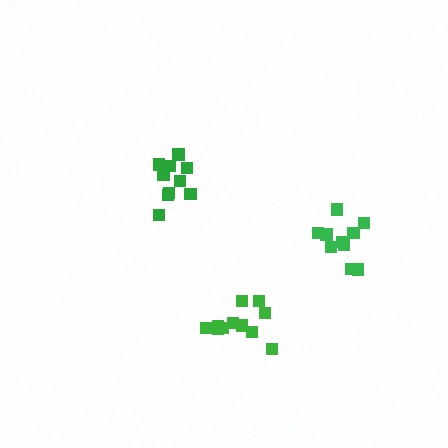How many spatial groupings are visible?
There are 3 spatial groupings.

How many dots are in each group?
Group 1: 10 dots, Group 2: 11 dots, Group 3: 10 dots (31 total).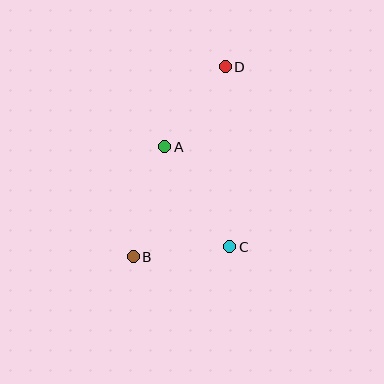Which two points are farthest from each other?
Points B and D are farthest from each other.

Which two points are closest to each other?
Points B and C are closest to each other.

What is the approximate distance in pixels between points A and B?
The distance between A and B is approximately 114 pixels.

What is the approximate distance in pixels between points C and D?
The distance between C and D is approximately 180 pixels.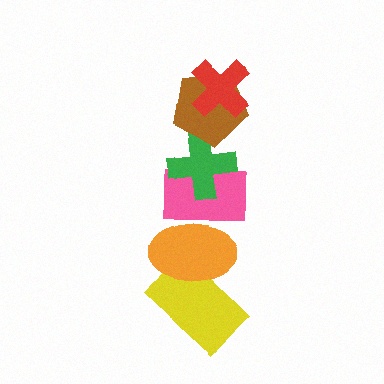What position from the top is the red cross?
The red cross is 1st from the top.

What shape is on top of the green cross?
The brown pentagon is on top of the green cross.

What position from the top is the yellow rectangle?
The yellow rectangle is 6th from the top.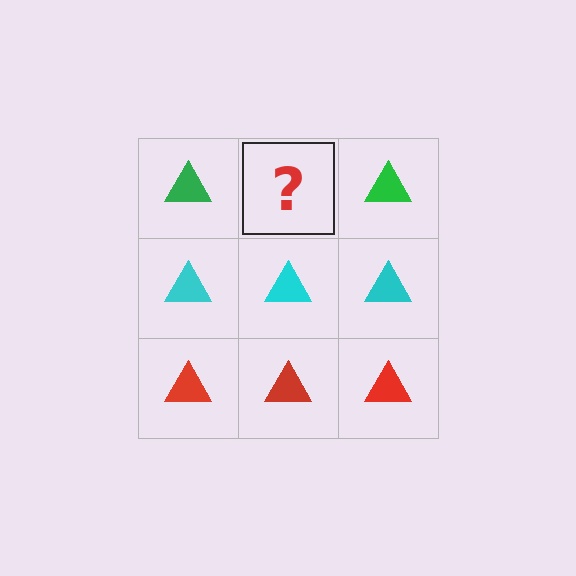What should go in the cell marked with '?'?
The missing cell should contain a green triangle.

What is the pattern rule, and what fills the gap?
The rule is that each row has a consistent color. The gap should be filled with a green triangle.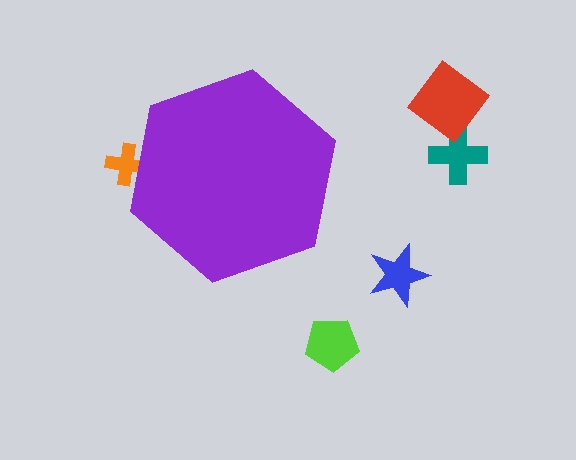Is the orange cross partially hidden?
Yes, the orange cross is partially hidden behind the purple hexagon.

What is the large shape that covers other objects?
A purple hexagon.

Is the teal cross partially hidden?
No, the teal cross is fully visible.